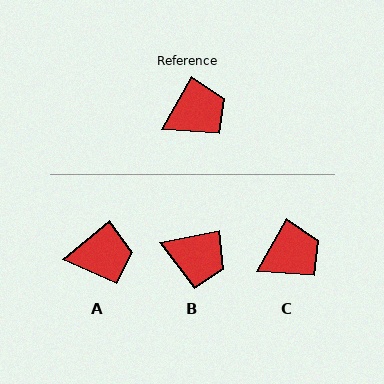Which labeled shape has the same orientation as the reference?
C.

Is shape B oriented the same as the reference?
No, it is off by about 49 degrees.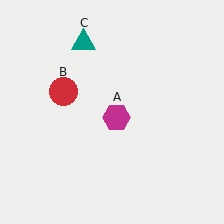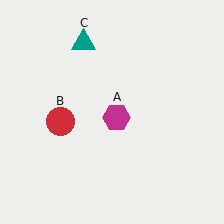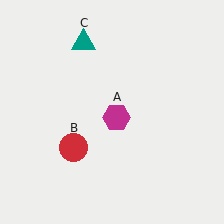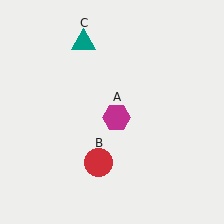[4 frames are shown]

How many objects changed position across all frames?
1 object changed position: red circle (object B).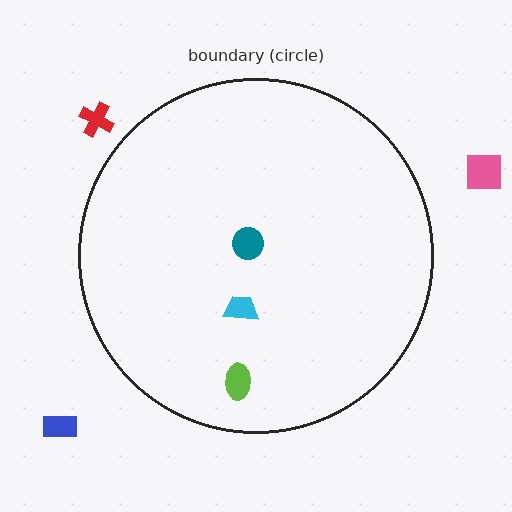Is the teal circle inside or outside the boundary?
Inside.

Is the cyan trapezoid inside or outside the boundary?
Inside.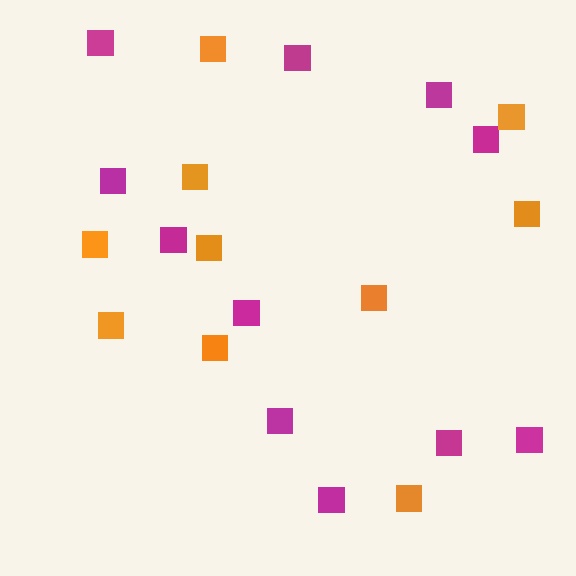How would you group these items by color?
There are 2 groups: one group of magenta squares (11) and one group of orange squares (10).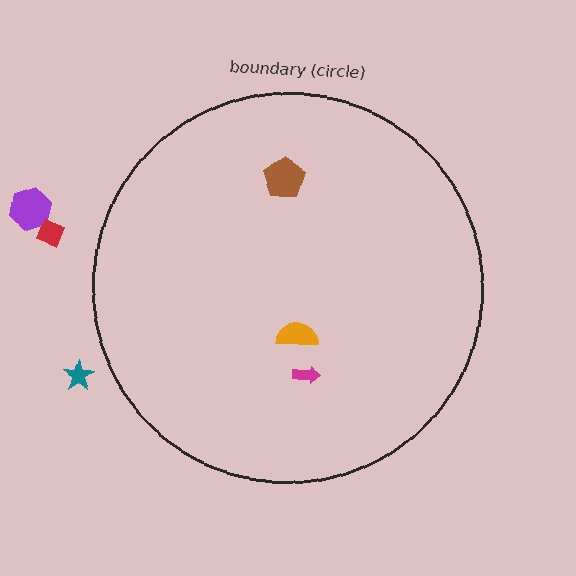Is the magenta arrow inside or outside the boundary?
Inside.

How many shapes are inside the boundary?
3 inside, 3 outside.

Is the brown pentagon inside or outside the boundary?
Inside.